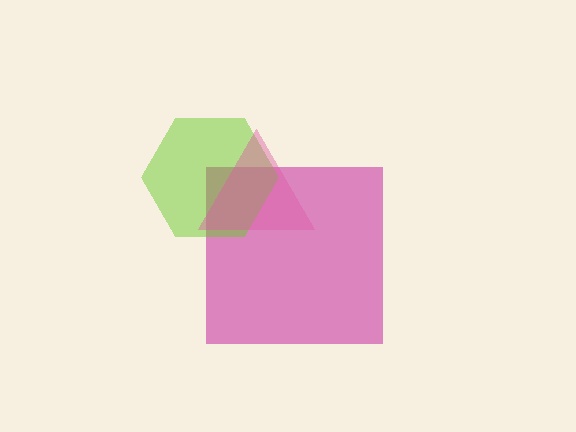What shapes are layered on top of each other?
The layered shapes are: a magenta square, a lime hexagon, a pink triangle.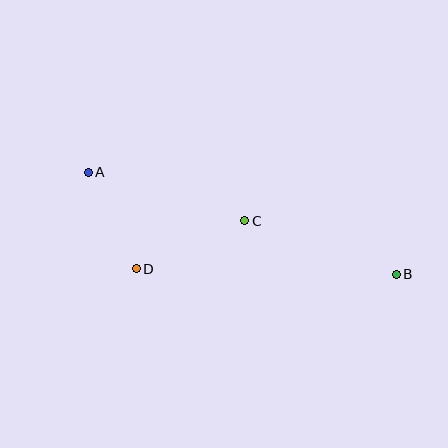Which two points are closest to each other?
Points A and D are closest to each other.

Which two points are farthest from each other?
Points A and B are farthest from each other.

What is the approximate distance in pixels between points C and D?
The distance between C and D is approximately 118 pixels.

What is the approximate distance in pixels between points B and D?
The distance between B and D is approximately 260 pixels.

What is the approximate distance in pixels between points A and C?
The distance between A and C is approximately 164 pixels.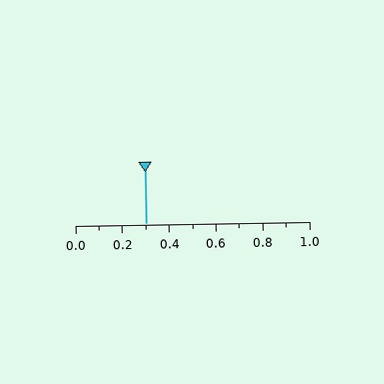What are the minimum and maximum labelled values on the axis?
The axis runs from 0.0 to 1.0.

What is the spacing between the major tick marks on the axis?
The major ticks are spaced 0.2 apart.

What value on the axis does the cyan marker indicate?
The marker indicates approximately 0.3.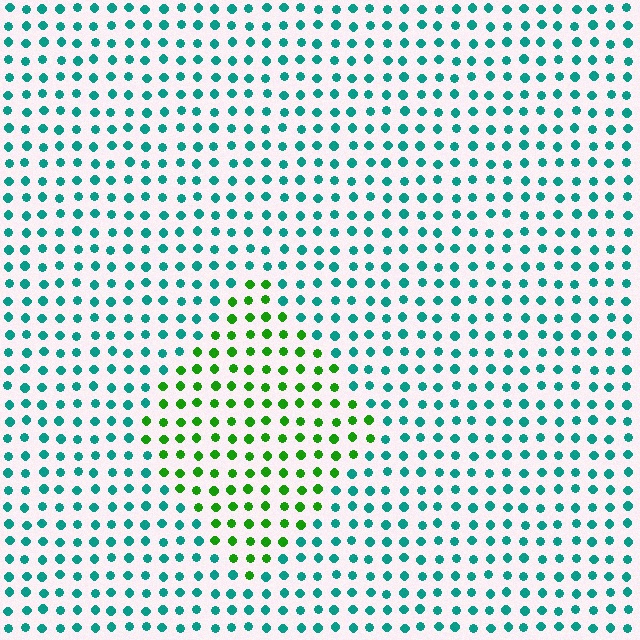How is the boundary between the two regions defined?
The boundary is defined purely by a slight shift in hue (about 57 degrees). Spacing, size, and orientation are identical on both sides.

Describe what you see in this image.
The image is filled with small teal elements in a uniform arrangement. A diamond-shaped region is visible where the elements are tinted to a slightly different hue, forming a subtle color boundary.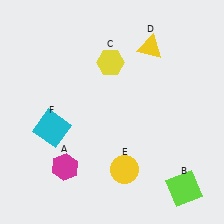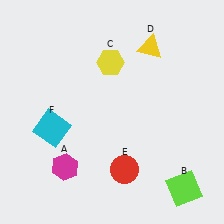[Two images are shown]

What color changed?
The circle (E) changed from yellow in Image 1 to red in Image 2.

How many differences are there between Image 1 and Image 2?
There is 1 difference between the two images.